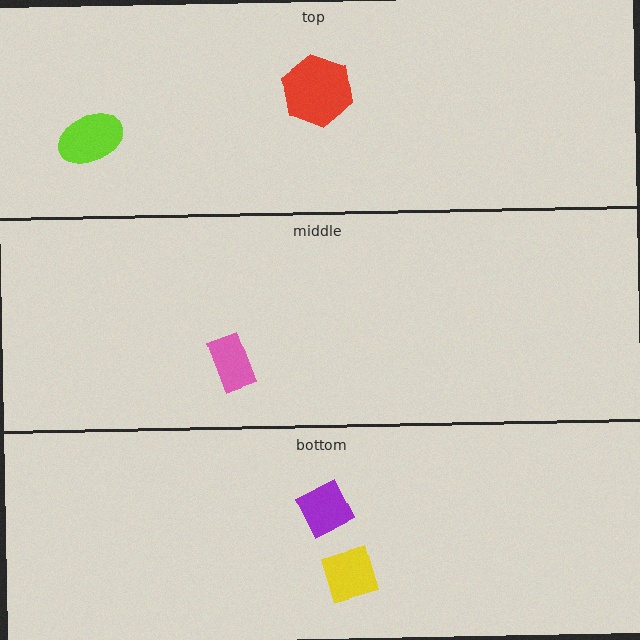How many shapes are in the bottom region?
2.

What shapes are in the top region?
The red hexagon, the lime ellipse.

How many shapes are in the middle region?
1.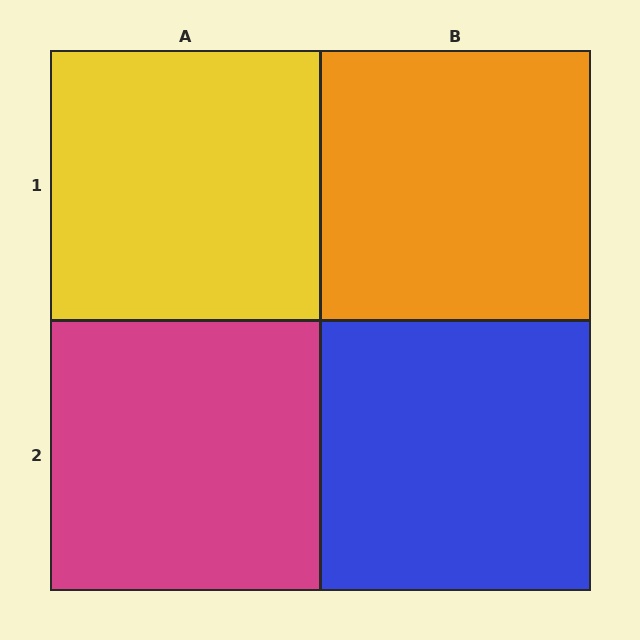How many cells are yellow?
1 cell is yellow.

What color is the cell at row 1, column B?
Orange.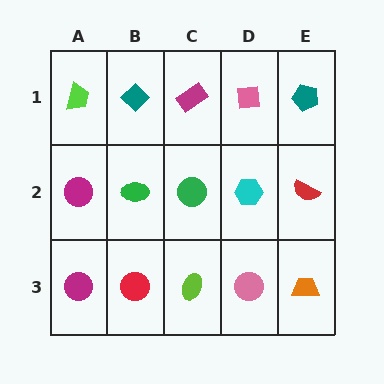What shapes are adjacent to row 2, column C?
A magenta rectangle (row 1, column C), a lime ellipse (row 3, column C), a green ellipse (row 2, column B), a cyan hexagon (row 2, column D).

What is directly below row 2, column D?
A pink circle.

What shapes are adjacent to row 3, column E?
A red semicircle (row 2, column E), a pink circle (row 3, column D).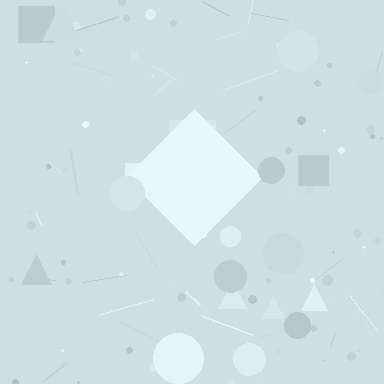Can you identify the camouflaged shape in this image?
The camouflaged shape is a diamond.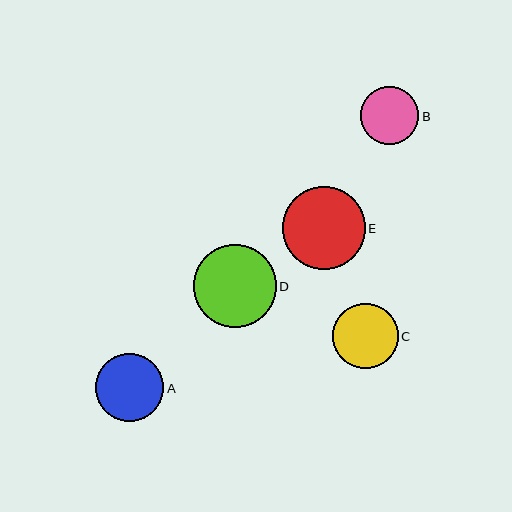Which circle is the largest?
Circle D is the largest with a size of approximately 83 pixels.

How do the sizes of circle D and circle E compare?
Circle D and circle E are approximately the same size.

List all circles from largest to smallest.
From largest to smallest: D, E, A, C, B.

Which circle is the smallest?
Circle B is the smallest with a size of approximately 58 pixels.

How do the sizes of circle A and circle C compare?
Circle A and circle C are approximately the same size.